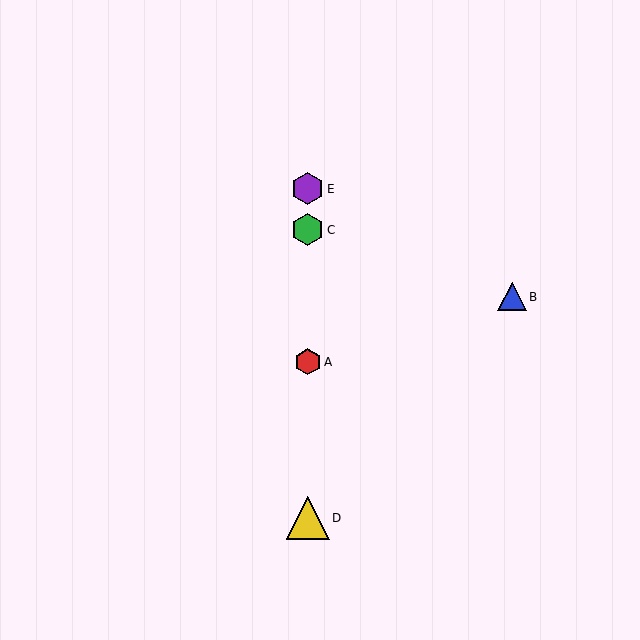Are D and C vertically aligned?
Yes, both are at x≈308.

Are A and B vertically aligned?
No, A is at x≈308 and B is at x≈512.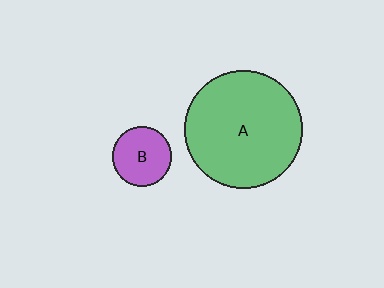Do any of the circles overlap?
No, none of the circles overlap.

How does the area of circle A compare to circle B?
Approximately 4.0 times.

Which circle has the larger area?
Circle A (green).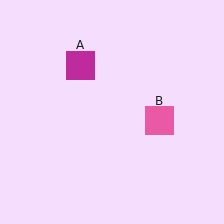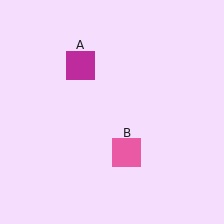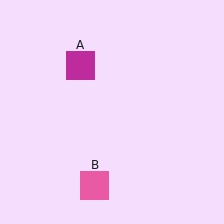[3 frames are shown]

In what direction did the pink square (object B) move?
The pink square (object B) moved down and to the left.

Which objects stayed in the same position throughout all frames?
Magenta square (object A) remained stationary.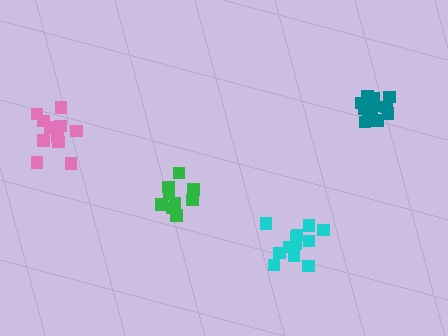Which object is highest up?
The teal cluster is topmost.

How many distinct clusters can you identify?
There are 4 distinct clusters.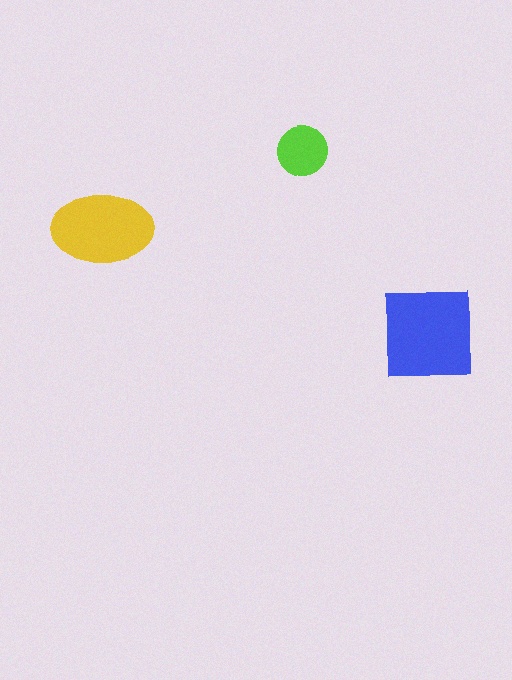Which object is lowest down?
The blue square is bottommost.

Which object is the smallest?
The lime circle.